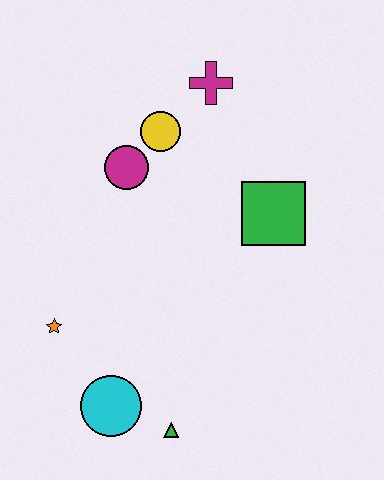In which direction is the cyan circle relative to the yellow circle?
The cyan circle is below the yellow circle.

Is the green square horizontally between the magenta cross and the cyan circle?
No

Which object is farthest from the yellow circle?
The green triangle is farthest from the yellow circle.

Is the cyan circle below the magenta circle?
Yes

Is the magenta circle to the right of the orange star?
Yes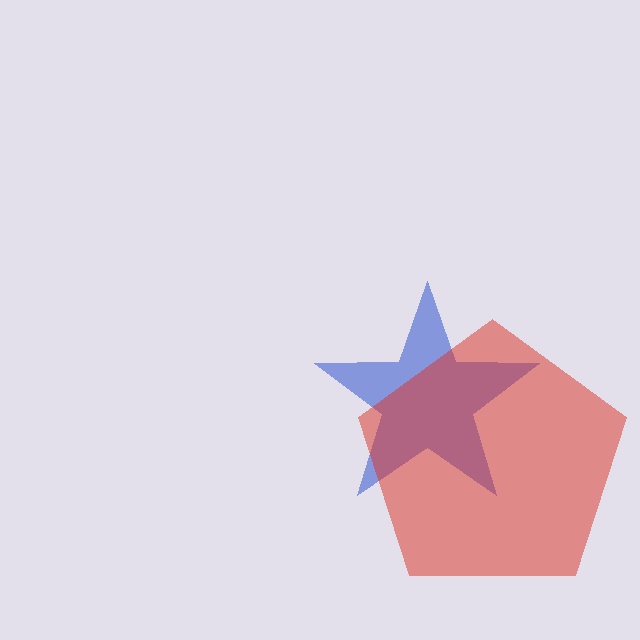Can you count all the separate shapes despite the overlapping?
Yes, there are 2 separate shapes.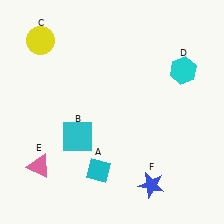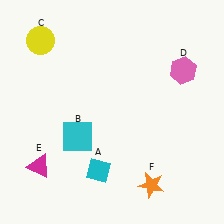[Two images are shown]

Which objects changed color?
D changed from cyan to pink. E changed from pink to magenta. F changed from blue to orange.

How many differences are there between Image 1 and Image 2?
There are 3 differences between the two images.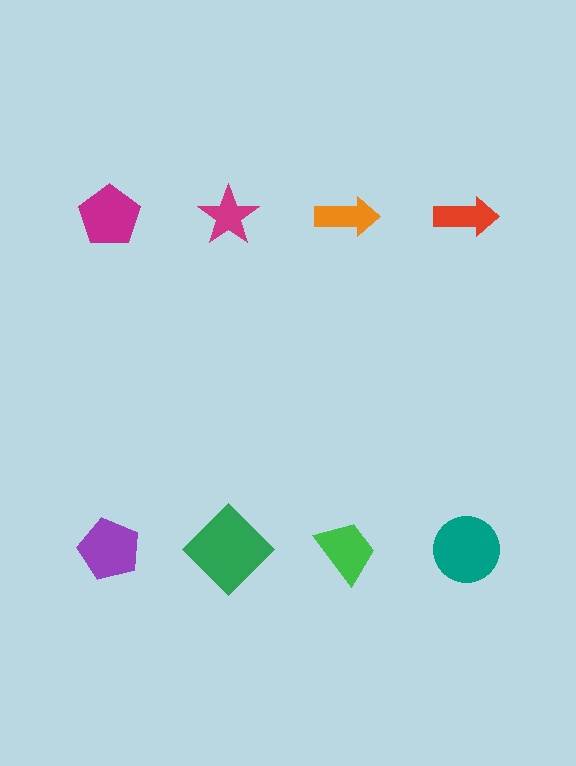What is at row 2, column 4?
A teal circle.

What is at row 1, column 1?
A magenta pentagon.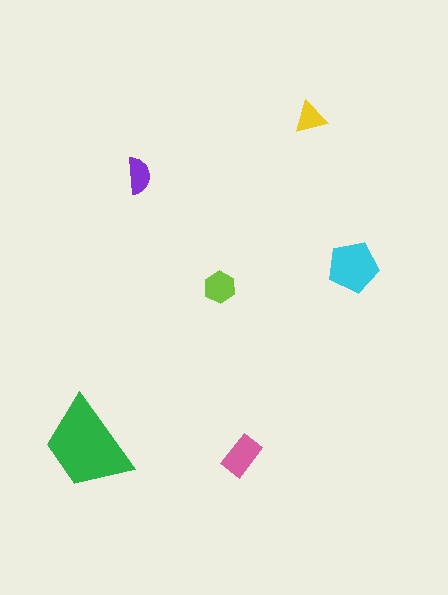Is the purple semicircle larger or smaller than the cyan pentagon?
Smaller.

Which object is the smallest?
The yellow triangle.